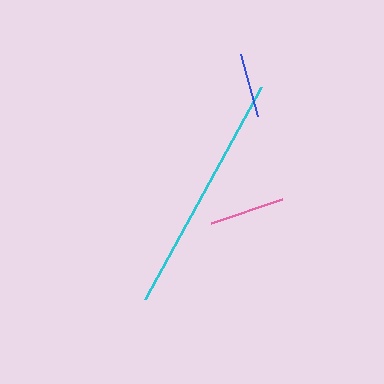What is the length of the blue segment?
The blue segment is approximately 64 pixels long.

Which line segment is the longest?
The cyan line is the longest at approximately 242 pixels.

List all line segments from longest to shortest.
From longest to shortest: cyan, pink, blue.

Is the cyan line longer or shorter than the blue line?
The cyan line is longer than the blue line.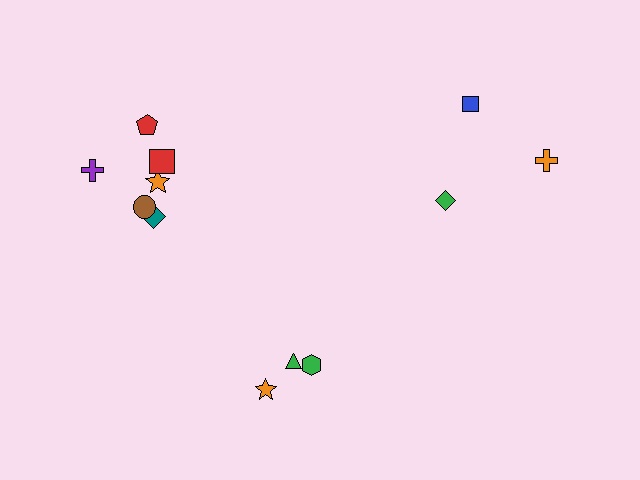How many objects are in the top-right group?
There are 3 objects.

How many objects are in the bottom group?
There are 3 objects.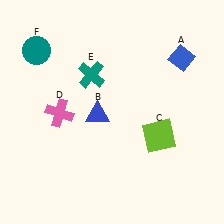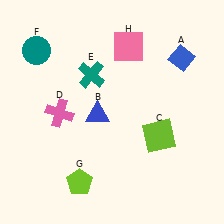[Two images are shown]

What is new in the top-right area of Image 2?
A pink square (H) was added in the top-right area of Image 2.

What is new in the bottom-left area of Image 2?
A lime pentagon (G) was added in the bottom-left area of Image 2.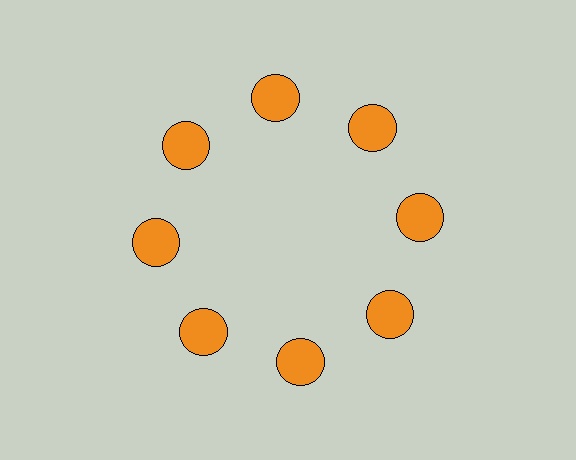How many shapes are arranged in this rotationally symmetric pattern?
There are 8 shapes, arranged in 8 groups of 1.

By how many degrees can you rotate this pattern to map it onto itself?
The pattern maps onto itself every 45 degrees of rotation.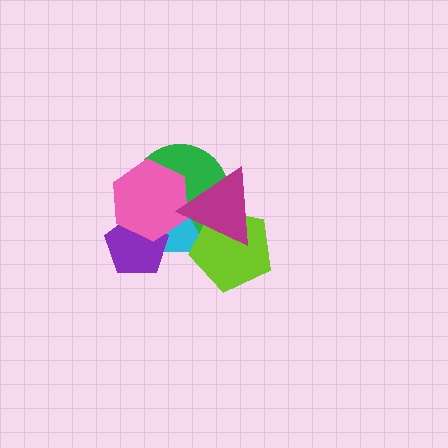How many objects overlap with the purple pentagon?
3 objects overlap with the purple pentagon.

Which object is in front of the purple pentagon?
The pink hexagon is in front of the purple pentagon.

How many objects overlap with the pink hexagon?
4 objects overlap with the pink hexagon.